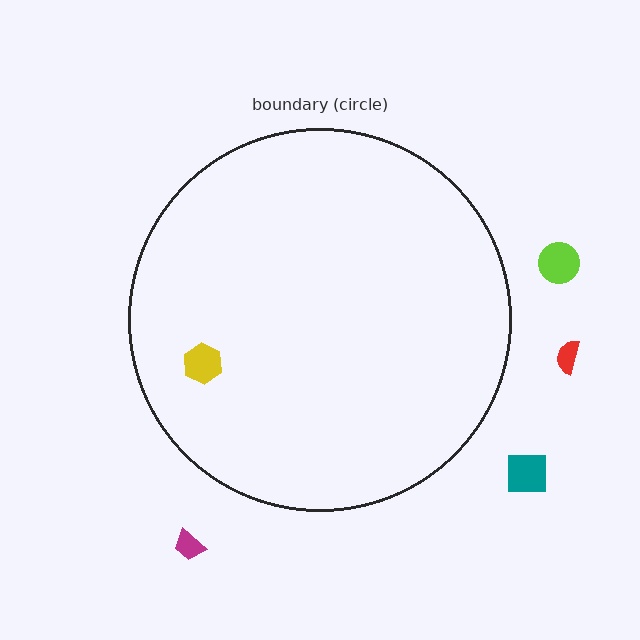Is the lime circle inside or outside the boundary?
Outside.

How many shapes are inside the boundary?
1 inside, 4 outside.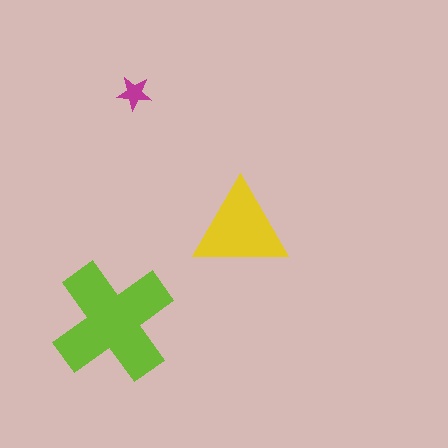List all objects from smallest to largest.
The magenta star, the yellow triangle, the lime cross.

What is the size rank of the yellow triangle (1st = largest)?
2nd.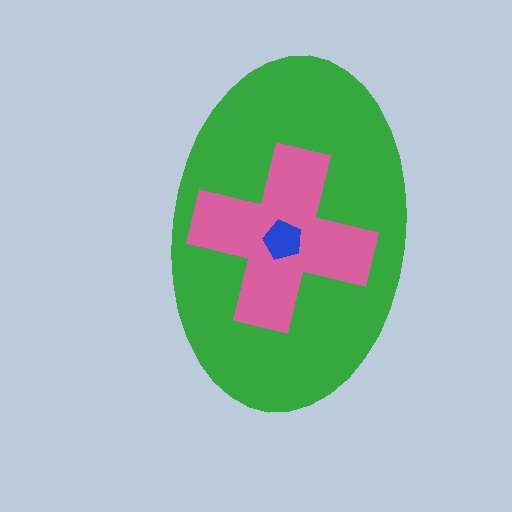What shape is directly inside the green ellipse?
The pink cross.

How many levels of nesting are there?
3.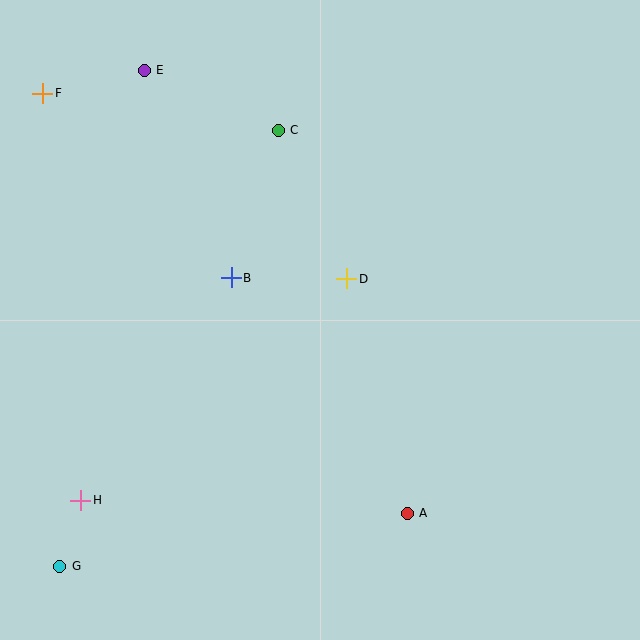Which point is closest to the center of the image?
Point D at (347, 279) is closest to the center.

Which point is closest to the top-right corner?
Point C is closest to the top-right corner.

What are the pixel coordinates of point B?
Point B is at (231, 278).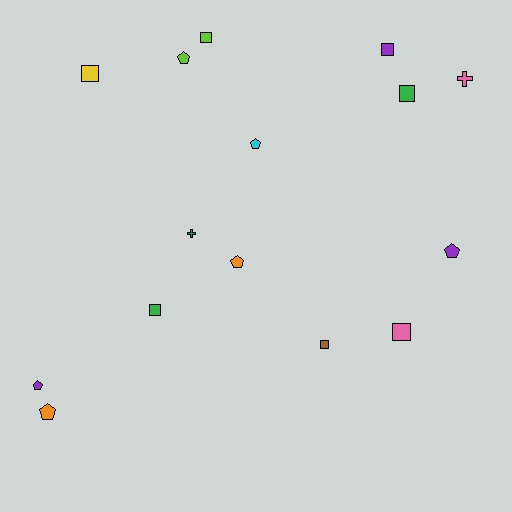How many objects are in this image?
There are 15 objects.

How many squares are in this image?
There are 7 squares.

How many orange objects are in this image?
There are 2 orange objects.